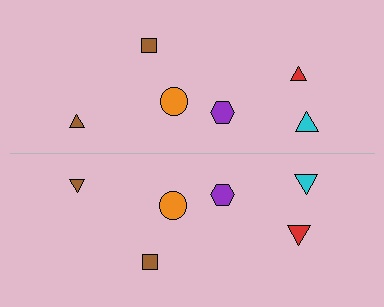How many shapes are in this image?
There are 12 shapes in this image.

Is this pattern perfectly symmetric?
No, the pattern is not perfectly symmetric. The red triangle on the bottom side has a different size than its mirror counterpart.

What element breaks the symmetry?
The red triangle on the bottom side has a different size than its mirror counterpart.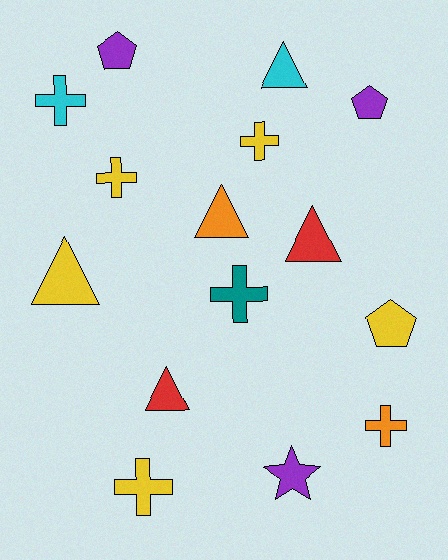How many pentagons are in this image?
There are 3 pentagons.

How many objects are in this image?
There are 15 objects.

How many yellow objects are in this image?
There are 5 yellow objects.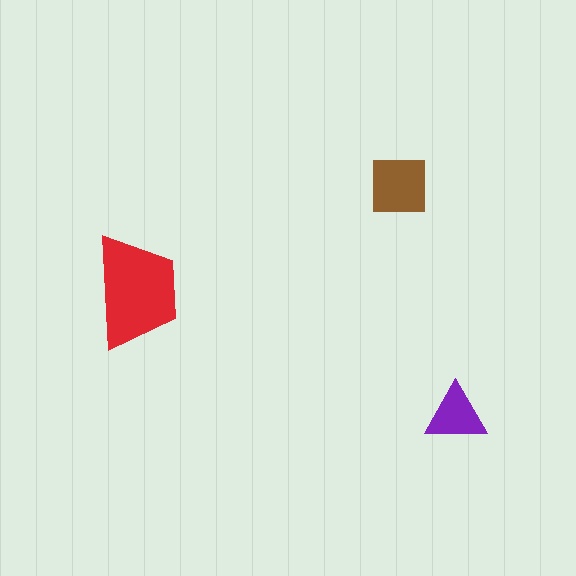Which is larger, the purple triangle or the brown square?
The brown square.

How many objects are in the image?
There are 3 objects in the image.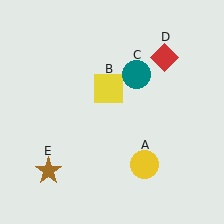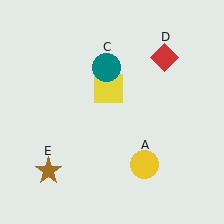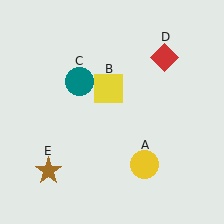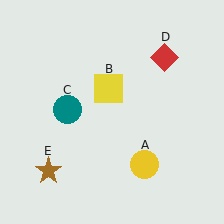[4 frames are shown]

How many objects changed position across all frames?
1 object changed position: teal circle (object C).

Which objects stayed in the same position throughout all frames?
Yellow circle (object A) and yellow square (object B) and red diamond (object D) and brown star (object E) remained stationary.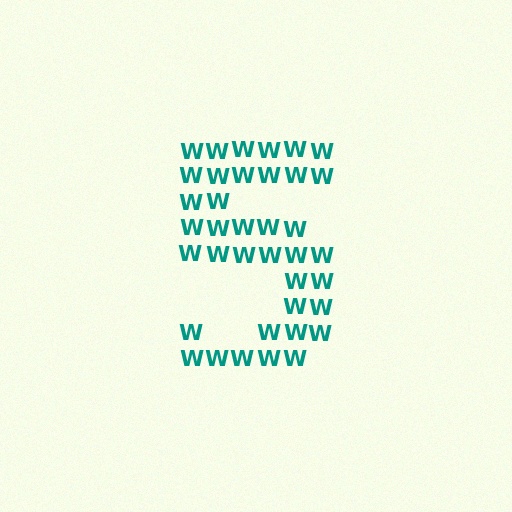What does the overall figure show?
The overall figure shows the digit 5.